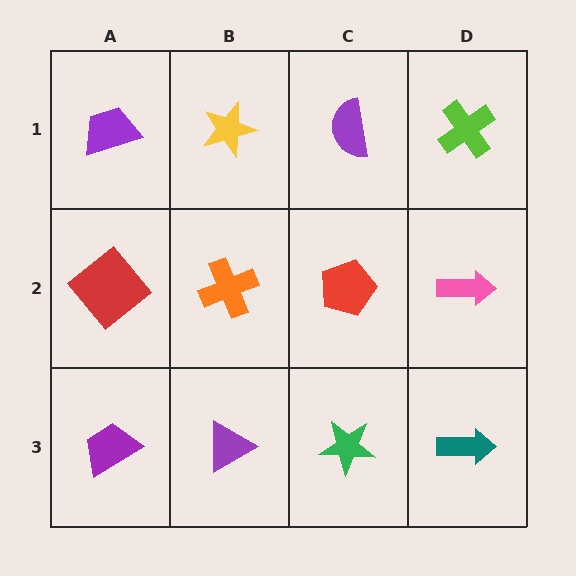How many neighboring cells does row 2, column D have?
3.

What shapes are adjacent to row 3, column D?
A pink arrow (row 2, column D), a green star (row 3, column C).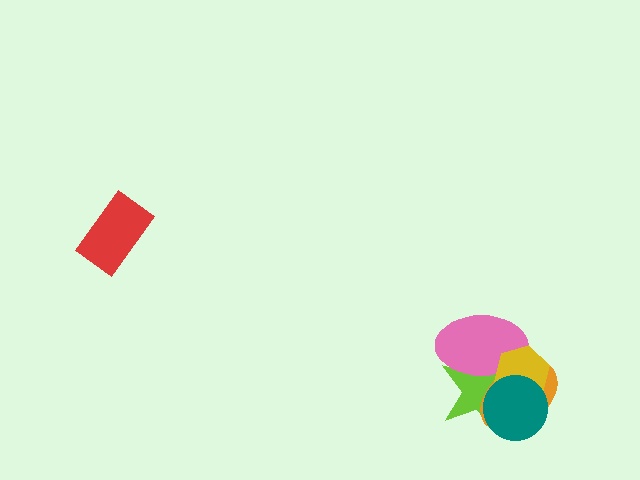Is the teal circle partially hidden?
No, no other shape covers it.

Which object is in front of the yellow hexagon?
The teal circle is in front of the yellow hexagon.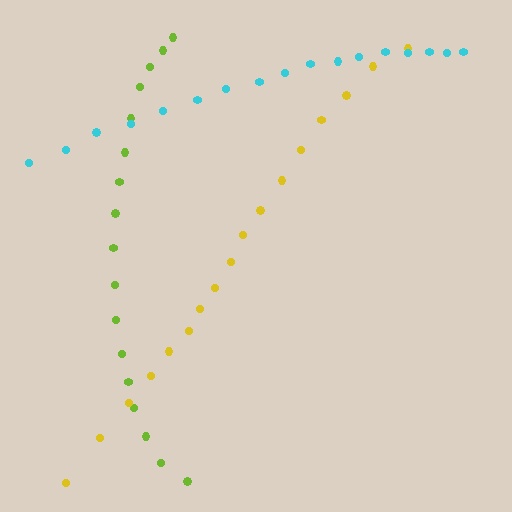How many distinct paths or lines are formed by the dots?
There are 3 distinct paths.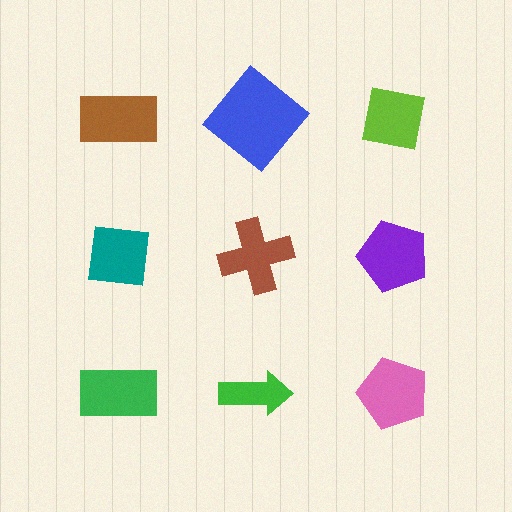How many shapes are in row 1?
3 shapes.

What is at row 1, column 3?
A lime square.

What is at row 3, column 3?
A pink pentagon.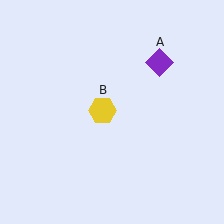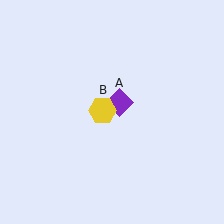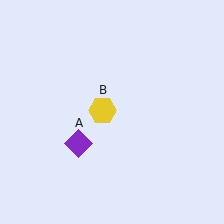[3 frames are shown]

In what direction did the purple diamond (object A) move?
The purple diamond (object A) moved down and to the left.